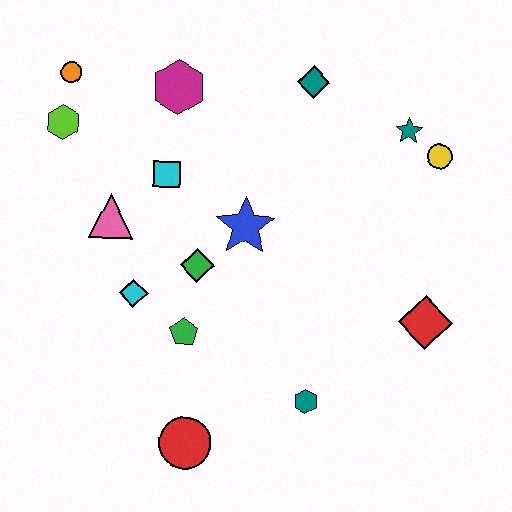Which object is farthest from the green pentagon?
The yellow circle is farthest from the green pentagon.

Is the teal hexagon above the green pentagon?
No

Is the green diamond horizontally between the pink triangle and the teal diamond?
Yes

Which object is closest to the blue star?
The green diamond is closest to the blue star.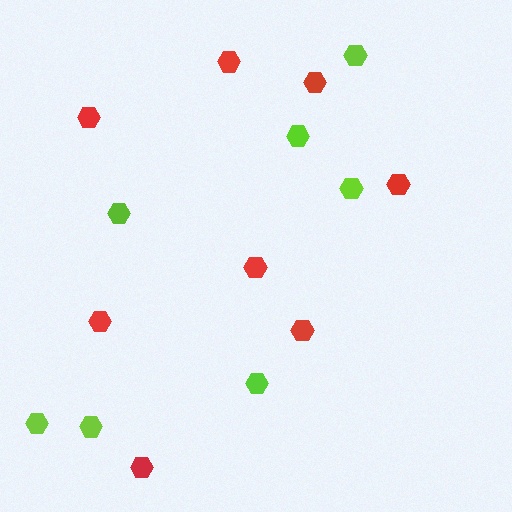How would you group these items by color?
There are 2 groups: one group of red hexagons (8) and one group of lime hexagons (7).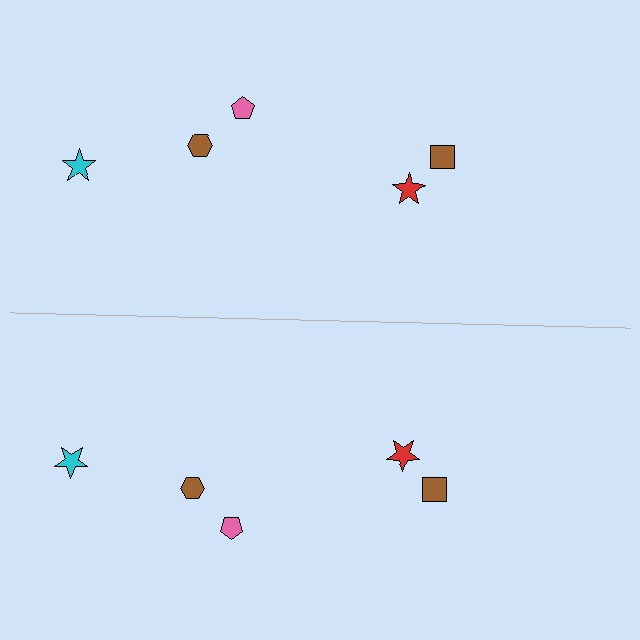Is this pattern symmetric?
Yes, this pattern has bilateral (reflection) symmetry.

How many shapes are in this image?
There are 10 shapes in this image.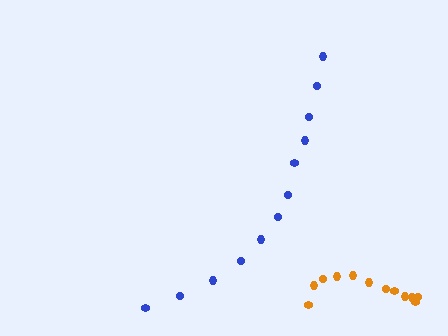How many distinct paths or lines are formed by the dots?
There are 2 distinct paths.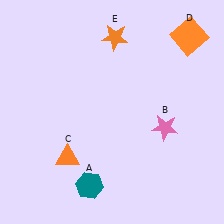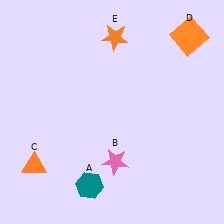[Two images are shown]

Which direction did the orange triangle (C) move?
The orange triangle (C) moved left.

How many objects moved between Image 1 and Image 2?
2 objects moved between the two images.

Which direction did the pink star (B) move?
The pink star (B) moved left.